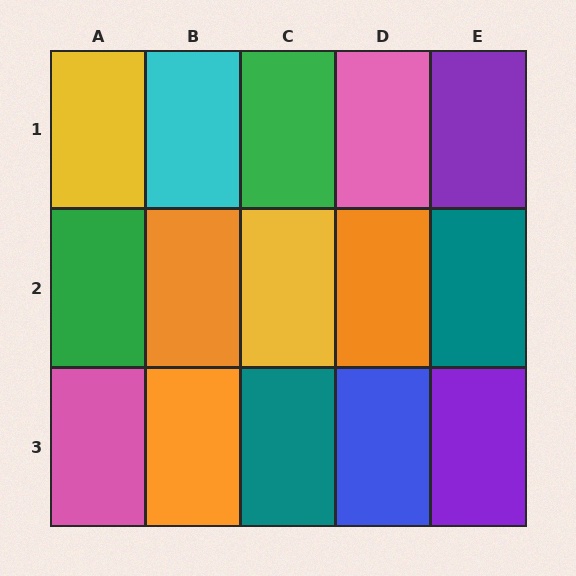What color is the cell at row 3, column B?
Orange.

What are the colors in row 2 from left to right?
Green, orange, yellow, orange, teal.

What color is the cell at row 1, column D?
Pink.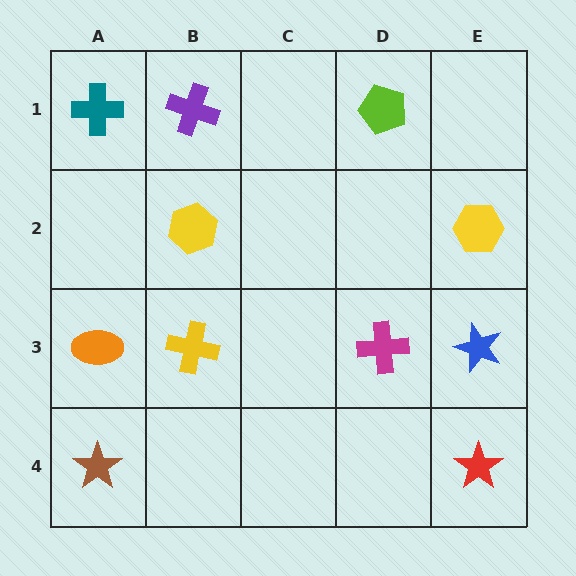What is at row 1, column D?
A lime pentagon.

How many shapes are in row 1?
3 shapes.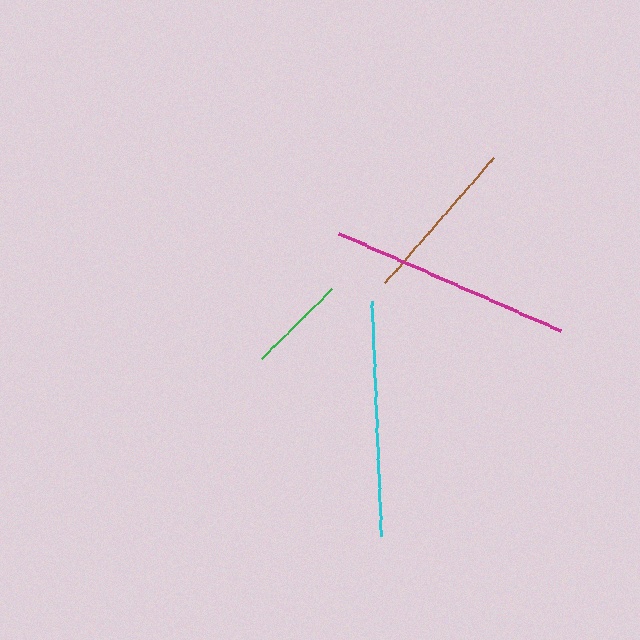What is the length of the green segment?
The green segment is approximately 99 pixels long.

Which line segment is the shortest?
The green line is the shortest at approximately 99 pixels.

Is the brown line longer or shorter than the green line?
The brown line is longer than the green line.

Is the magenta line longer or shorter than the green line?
The magenta line is longer than the green line.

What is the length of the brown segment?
The brown segment is approximately 166 pixels long.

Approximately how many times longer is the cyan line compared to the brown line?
The cyan line is approximately 1.4 times the length of the brown line.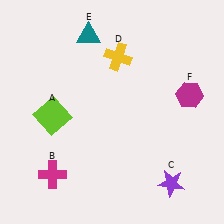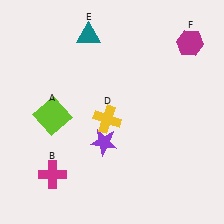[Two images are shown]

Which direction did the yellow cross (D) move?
The yellow cross (D) moved down.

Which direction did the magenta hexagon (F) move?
The magenta hexagon (F) moved up.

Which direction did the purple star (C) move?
The purple star (C) moved left.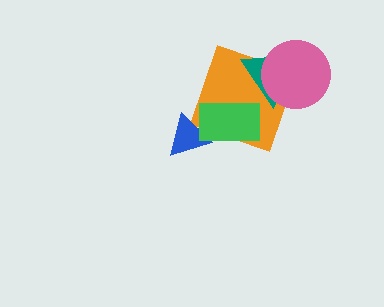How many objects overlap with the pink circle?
2 objects overlap with the pink circle.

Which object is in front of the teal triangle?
The pink circle is in front of the teal triangle.